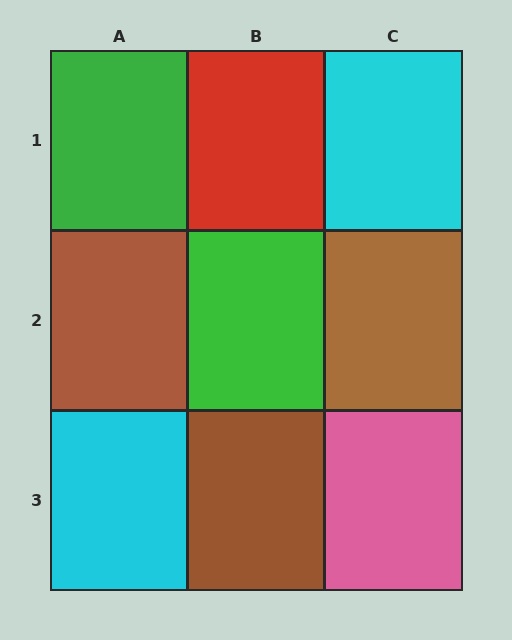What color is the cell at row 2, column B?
Green.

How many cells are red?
1 cell is red.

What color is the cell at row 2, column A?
Brown.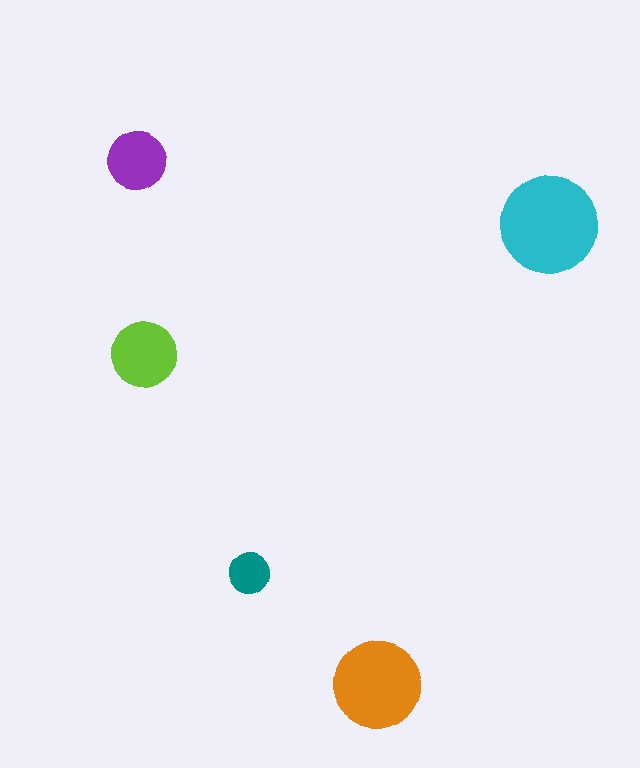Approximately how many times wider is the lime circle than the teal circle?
About 1.5 times wider.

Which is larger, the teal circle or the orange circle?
The orange one.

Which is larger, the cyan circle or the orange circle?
The cyan one.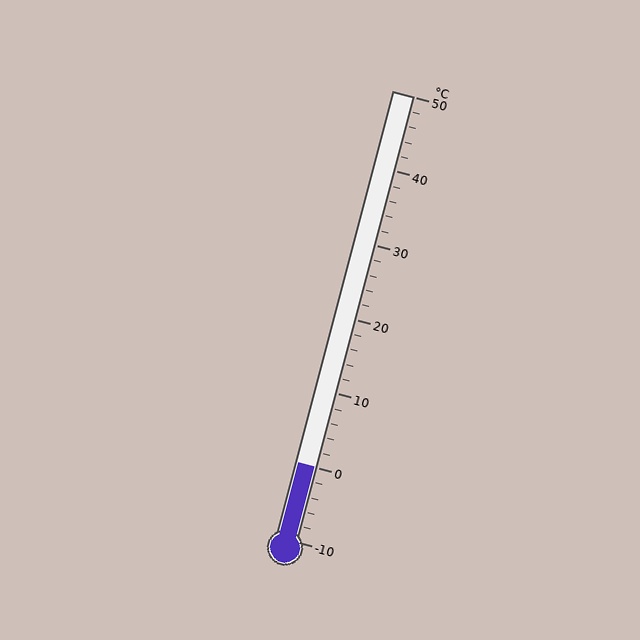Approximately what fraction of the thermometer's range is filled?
The thermometer is filled to approximately 15% of its range.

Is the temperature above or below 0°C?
The temperature is at 0°C.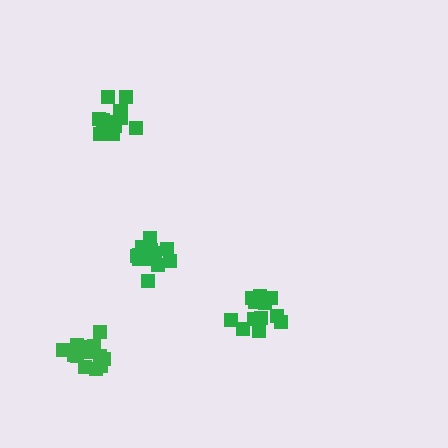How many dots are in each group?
Group 1: 13 dots, Group 2: 15 dots, Group 3: 12 dots, Group 4: 15 dots (55 total).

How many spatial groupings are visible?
There are 4 spatial groupings.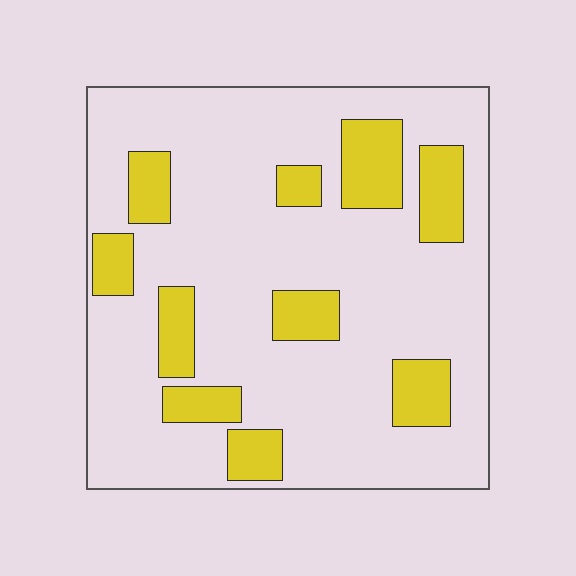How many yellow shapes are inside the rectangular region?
10.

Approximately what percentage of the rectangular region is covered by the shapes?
Approximately 20%.